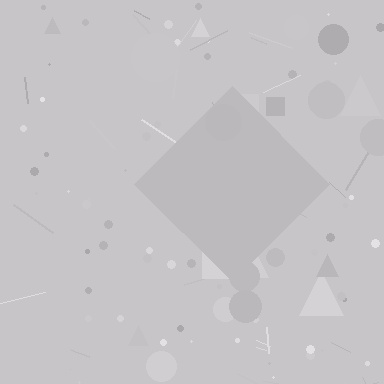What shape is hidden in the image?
A diamond is hidden in the image.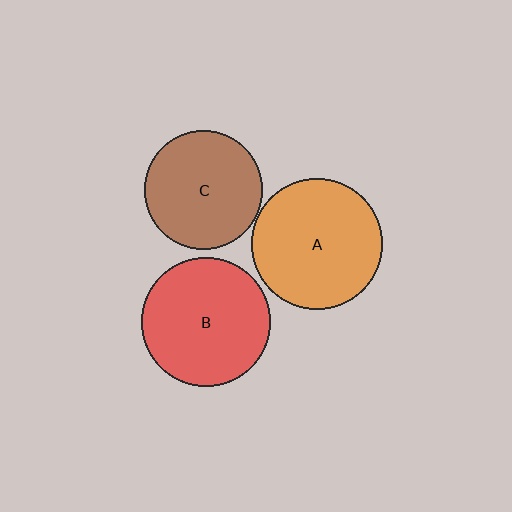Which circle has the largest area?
Circle A (orange).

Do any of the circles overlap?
No, none of the circles overlap.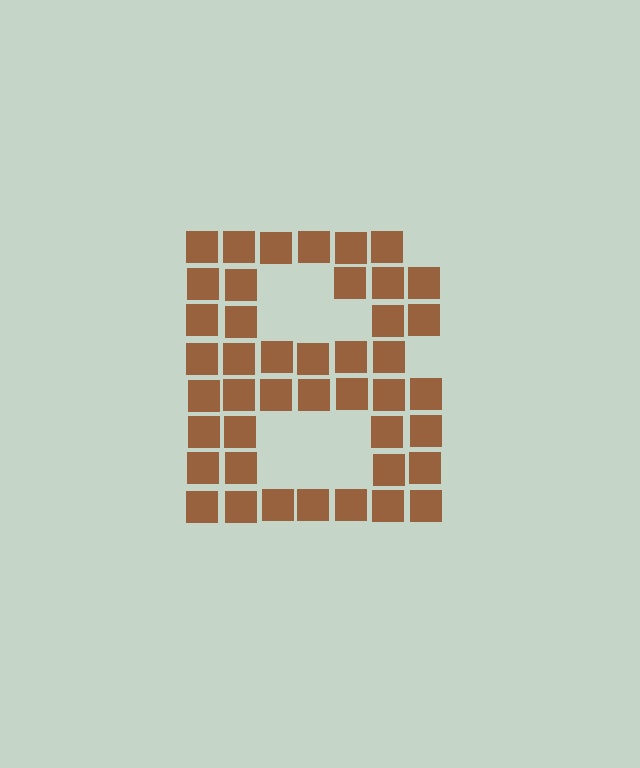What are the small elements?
The small elements are squares.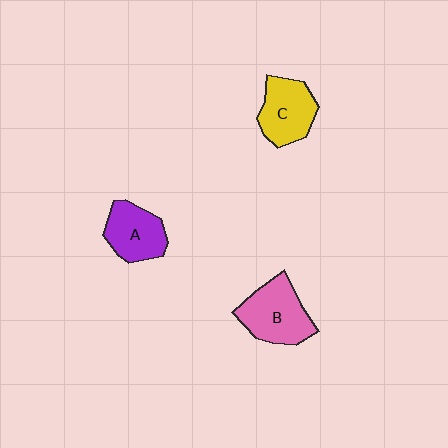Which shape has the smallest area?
Shape A (purple).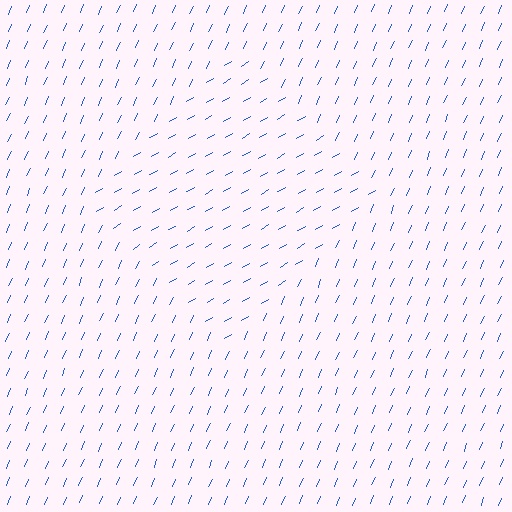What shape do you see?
I see a diamond.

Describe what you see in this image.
The image is filled with small blue line segments. A diamond region in the image has lines oriented differently from the surrounding lines, creating a visible texture boundary.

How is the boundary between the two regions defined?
The boundary is defined purely by a change in line orientation (approximately 36 degrees difference). All lines are the same color and thickness.